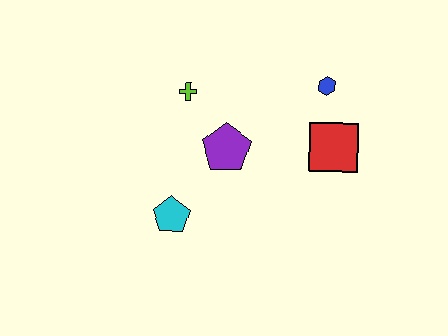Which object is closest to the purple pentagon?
The lime cross is closest to the purple pentagon.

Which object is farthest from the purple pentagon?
The blue hexagon is farthest from the purple pentagon.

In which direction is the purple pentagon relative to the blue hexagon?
The purple pentagon is to the left of the blue hexagon.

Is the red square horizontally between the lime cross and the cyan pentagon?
No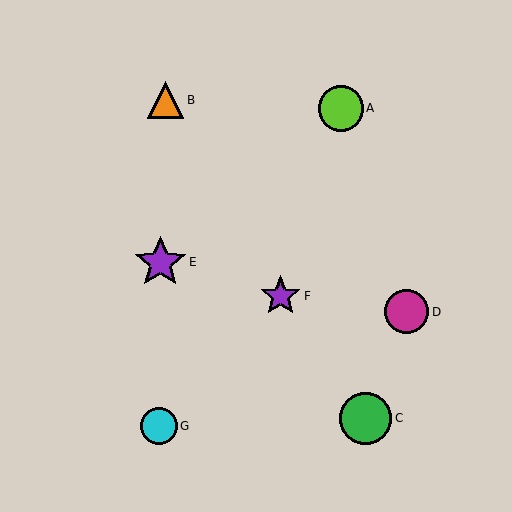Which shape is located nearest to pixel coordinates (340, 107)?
The lime circle (labeled A) at (341, 108) is nearest to that location.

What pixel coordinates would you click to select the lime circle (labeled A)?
Click at (341, 108) to select the lime circle A.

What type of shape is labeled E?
Shape E is a purple star.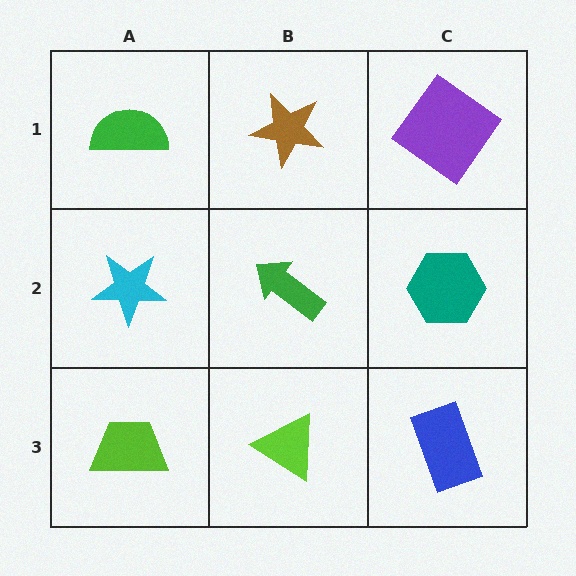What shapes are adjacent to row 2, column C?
A purple diamond (row 1, column C), a blue rectangle (row 3, column C), a green arrow (row 2, column B).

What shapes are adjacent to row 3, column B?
A green arrow (row 2, column B), a lime trapezoid (row 3, column A), a blue rectangle (row 3, column C).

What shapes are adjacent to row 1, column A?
A cyan star (row 2, column A), a brown star (row 1, column B).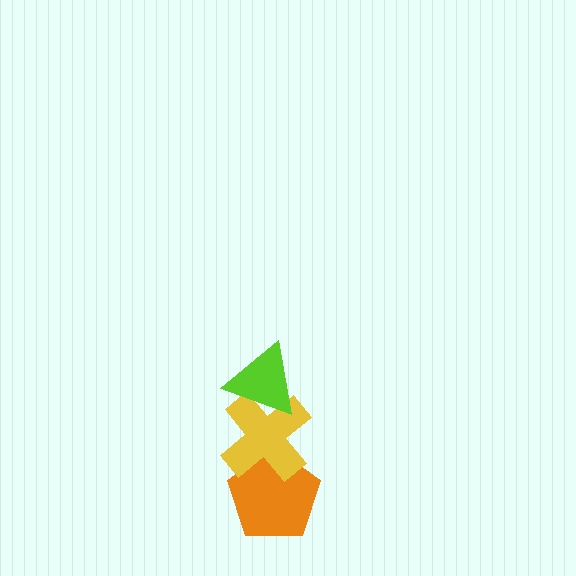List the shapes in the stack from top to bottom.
From top to bottom: the lime triangle, the yellow cross, the orange pentagon.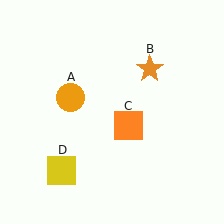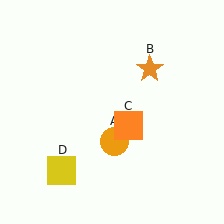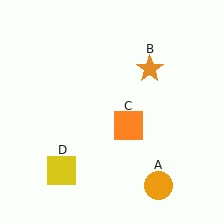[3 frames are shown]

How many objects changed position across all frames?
1 object changed position: orange circle (object A).